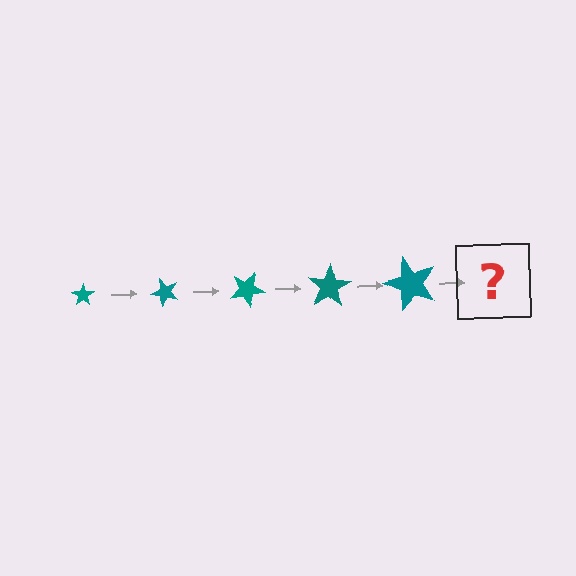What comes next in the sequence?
The next element should be a star, larger than the previous one and rotated 250 degrees from the start.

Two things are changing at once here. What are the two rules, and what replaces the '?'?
The two rules are that the star grows larger each step and it rotates 50 degrees each step. The '?' should be a star, larger than the previous one and rotated 250 degrees from the start.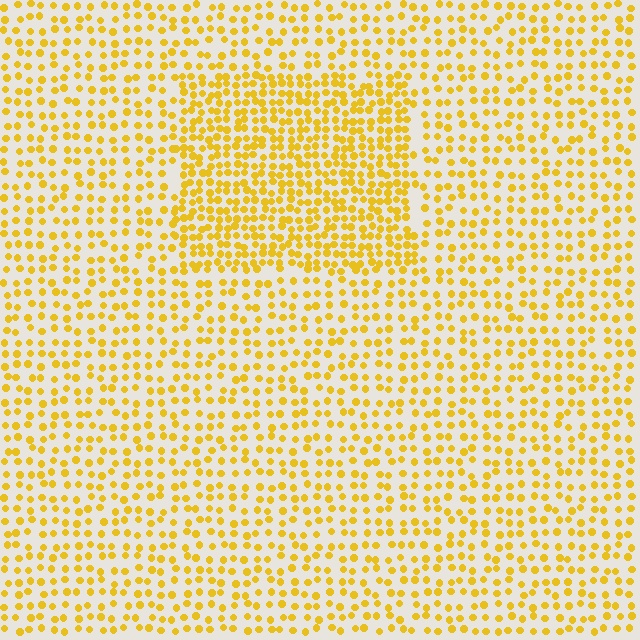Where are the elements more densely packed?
The elements are more densely packed inside the rectangle boundary.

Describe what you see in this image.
The image contains small yellow elements arranged at two different densities. A rectangle-shaped region is visible where the elements are more densely packed than the surrounding area.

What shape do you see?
I see a rectangle.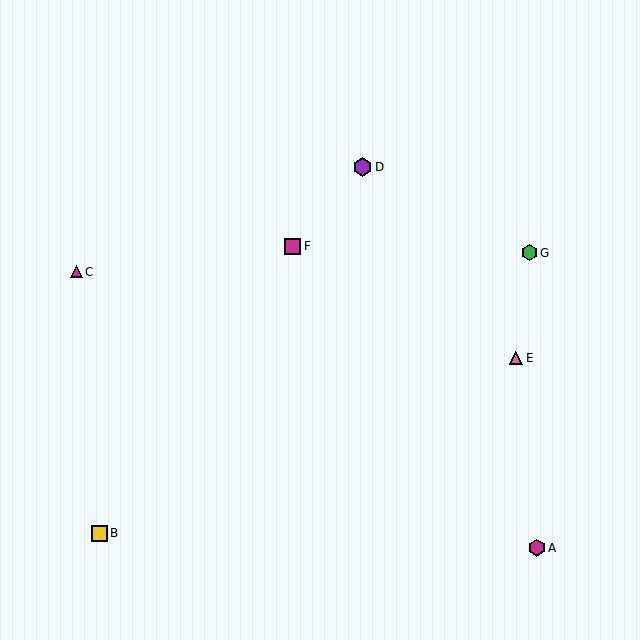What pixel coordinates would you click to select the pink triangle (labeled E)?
Click at (516, 358) to select the pink triangle E.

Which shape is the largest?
The purple hexagon (labeled D) is the largest.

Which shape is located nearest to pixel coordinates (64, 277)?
The magenta triangle (labeled C) at (76, 272) is nearest to that location.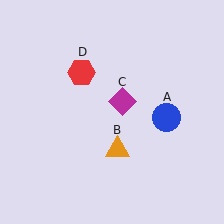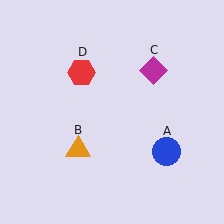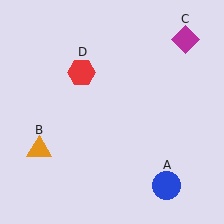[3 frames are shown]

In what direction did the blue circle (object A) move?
The blue circle (object A) moved down.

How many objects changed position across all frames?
3 objects changed position: blue circle (object A), orange triangle (object B), magenta diamond (object C).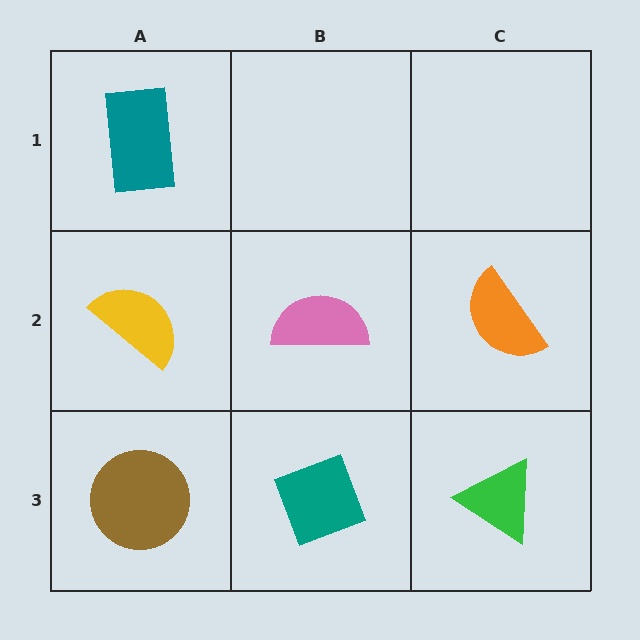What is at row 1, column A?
A teal rectangle.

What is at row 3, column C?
A green triangle.